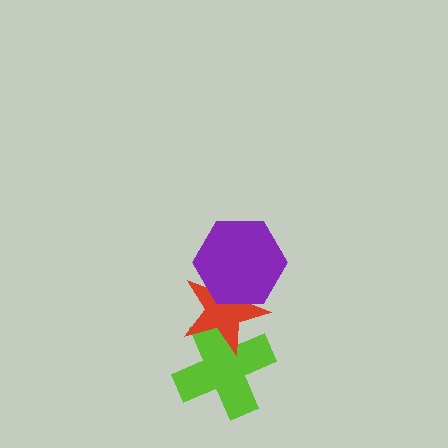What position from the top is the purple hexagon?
The purple hexagon is 1st from the top.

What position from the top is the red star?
The red star is 2nd from the top.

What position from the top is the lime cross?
The lime cross is 3rd from the top.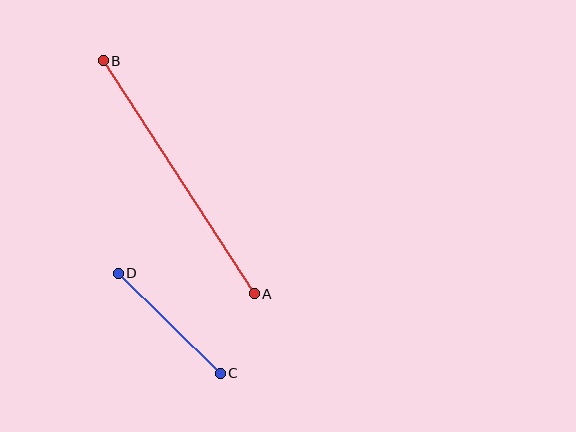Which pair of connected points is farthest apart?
Points A and B are farthest apart.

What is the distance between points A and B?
The distance is approximately 278 pixels.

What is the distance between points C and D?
The distance is approximately 143 pixels.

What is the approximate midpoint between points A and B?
The midpoint is at approximately (179, 177) pixels.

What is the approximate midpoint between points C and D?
The midpoint is at approximately (169, 323) pixels.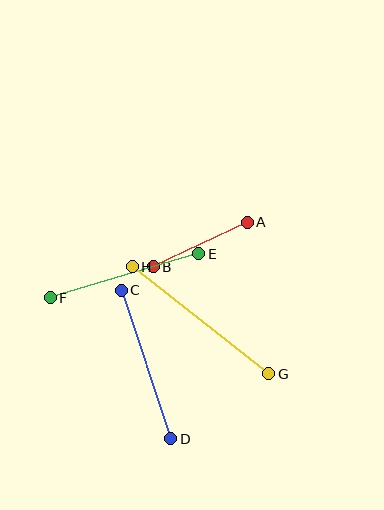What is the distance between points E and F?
The distance is approximately 155 pixels.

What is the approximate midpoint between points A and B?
The midpoint is at approximately (200, 244) pixels.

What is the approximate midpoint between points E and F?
The midpoint is at approximately (125, 276) pixels.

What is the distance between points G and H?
The distance is approximately 173 pixels.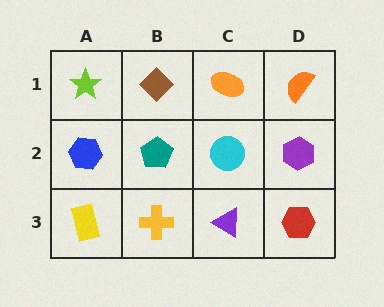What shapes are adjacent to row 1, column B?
A teal pentagon (row 2, column B), a lime star (row 1, column A), an orange ellipse (row 1, column C).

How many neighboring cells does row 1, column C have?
3.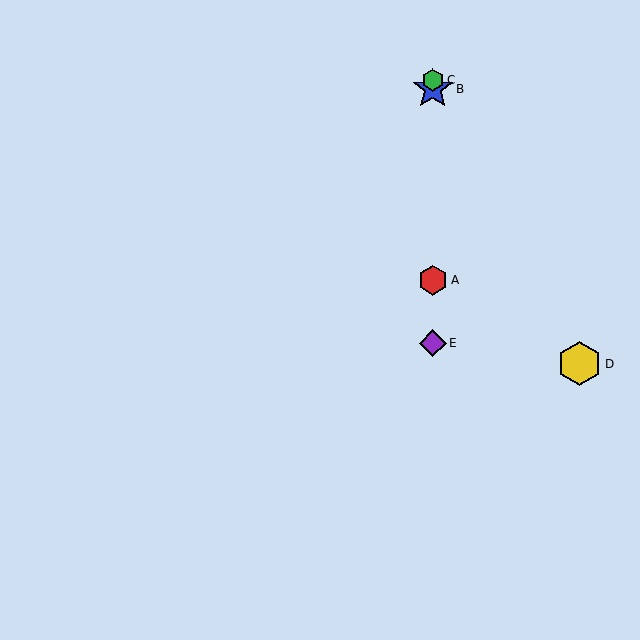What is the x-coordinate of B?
Object B is at x≈433.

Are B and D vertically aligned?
No, B is at x≈433 and D is at x≈580.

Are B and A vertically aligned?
Yes, both are at x≈433.